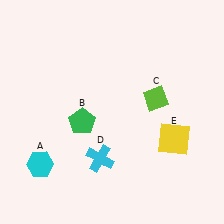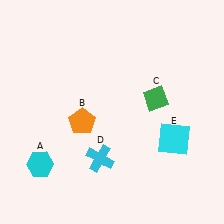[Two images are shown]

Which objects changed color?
B changed from green to orange. C changed from lime to green. E changed from yellow to cyan.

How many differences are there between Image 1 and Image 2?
There are 3 differences between the two images.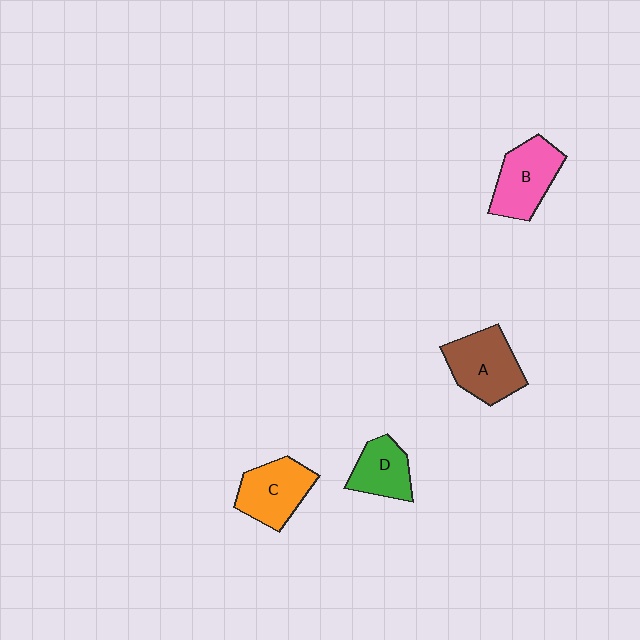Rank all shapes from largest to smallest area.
From largest to smallest: A (brown), B (pink), C (orange), D (green).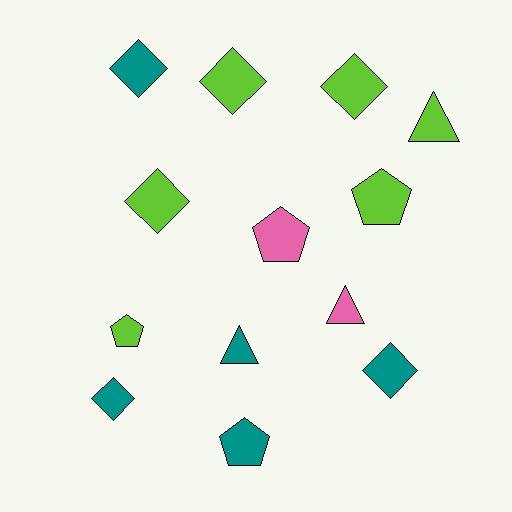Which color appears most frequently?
Lime, with 6 objects.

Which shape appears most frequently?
Diamond, with 6 objects.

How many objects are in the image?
There are 13 objects.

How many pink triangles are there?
There is 1 pink triangle.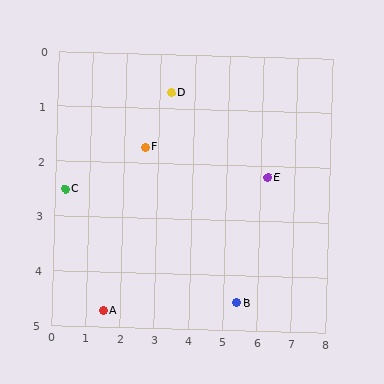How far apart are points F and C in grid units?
Points F and C are about 2.4 grid units apart.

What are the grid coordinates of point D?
Point D is at approximately (3.3, 0.7).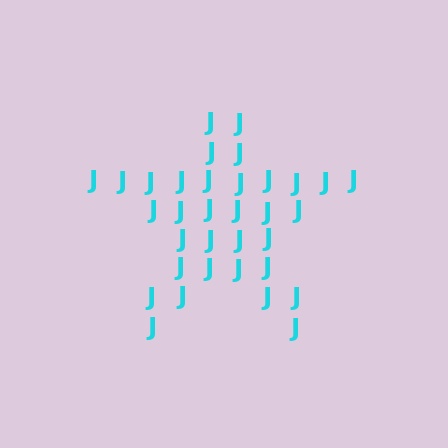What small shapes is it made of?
It is made of small letter J's.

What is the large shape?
The large shape is a star.